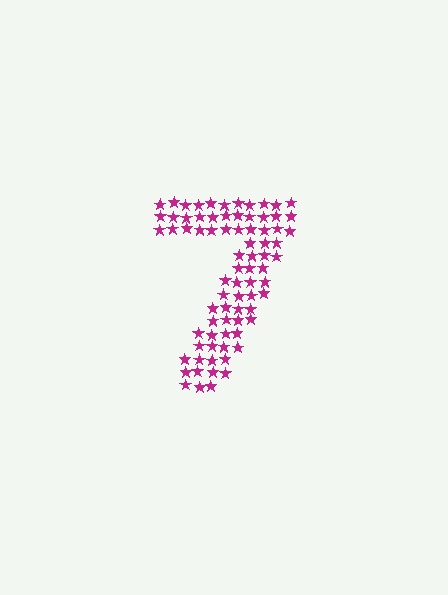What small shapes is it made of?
It is made of small stars.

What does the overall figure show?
The overall figure shows the digit 7.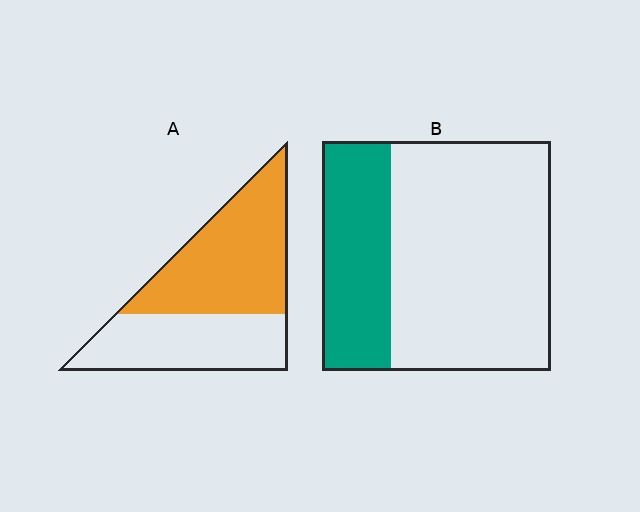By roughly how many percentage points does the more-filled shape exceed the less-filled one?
By roughly 25 percentage points (A over B).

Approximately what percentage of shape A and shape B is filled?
A is approximately 55% and B is approximately 30%.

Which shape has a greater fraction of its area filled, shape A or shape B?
Shape A.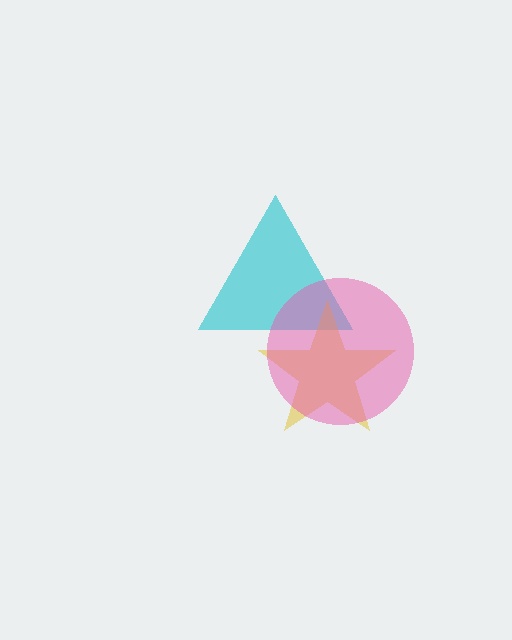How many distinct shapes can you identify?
There are 3 distinct shapes: a cyan triangle, a yellow star, a pink circle.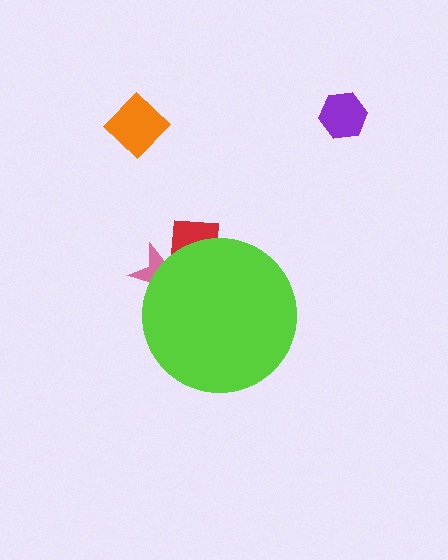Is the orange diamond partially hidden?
No, the orange diamond is fully visible.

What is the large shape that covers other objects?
A lime circle.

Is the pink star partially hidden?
Yes, the pink star is partially hidden behind the lime circle.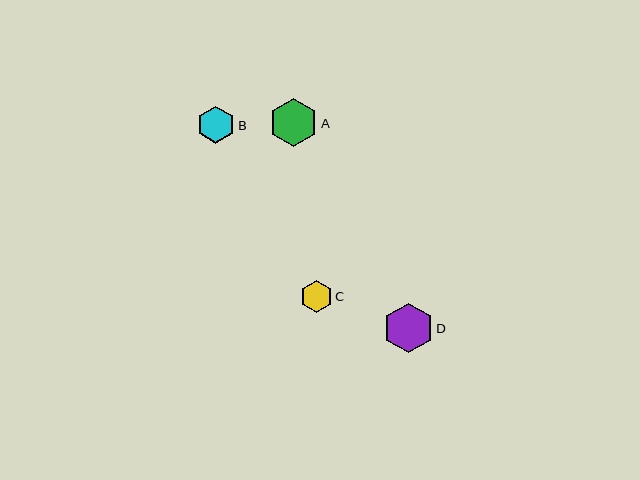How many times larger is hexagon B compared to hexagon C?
Hexagon B is approximately 1.1 times the size of hexagon C.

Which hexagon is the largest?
Hexagon D is the largest with a size of approximately 50 pixels.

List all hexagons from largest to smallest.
From largest to smallest: D, A, B, C.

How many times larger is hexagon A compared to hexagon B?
Hexagon A is approximately 1.3 times the size of hexagon B.